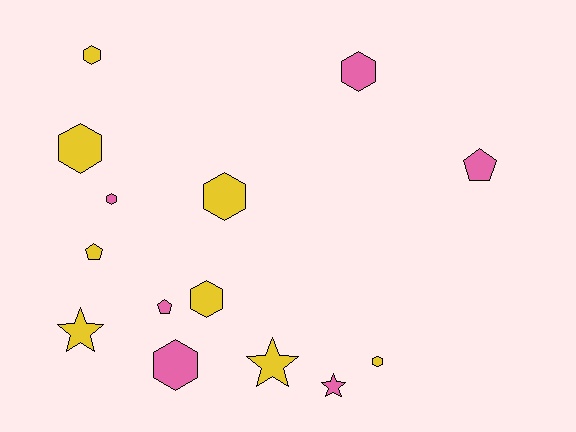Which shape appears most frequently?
Hexagon, with 8 objects.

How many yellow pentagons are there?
There is 1 yellow pentagon.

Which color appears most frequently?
Yellow, with 8 objects.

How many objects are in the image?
There are 14 objects.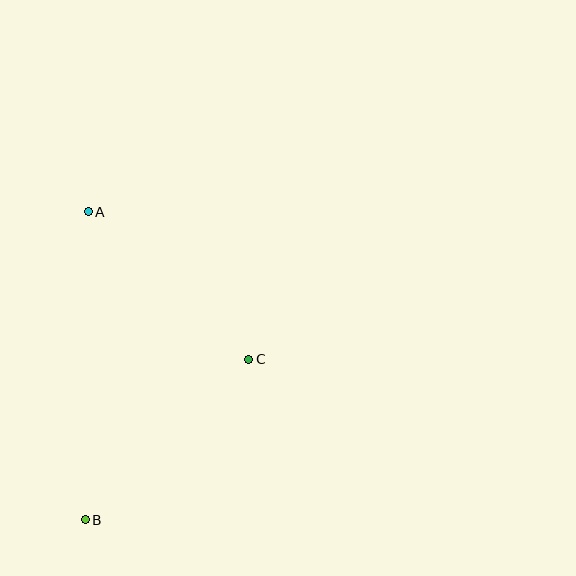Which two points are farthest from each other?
Points A and B are farthest from each other.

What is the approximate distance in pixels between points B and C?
The distance between B and C is approximately 229 pixels.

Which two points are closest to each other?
Points A and C are closest to each other.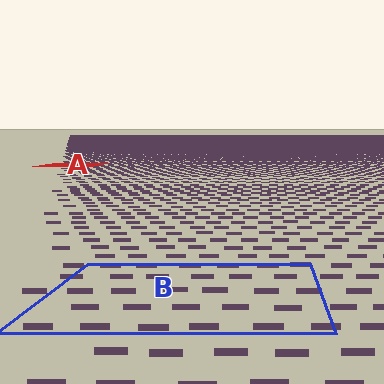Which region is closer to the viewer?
Region B is closer. The texture elements there are larger and more spread out.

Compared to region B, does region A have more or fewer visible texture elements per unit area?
Region A has more texture elements per unit area — they are packed more densely because it is farther away.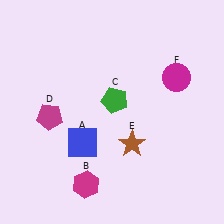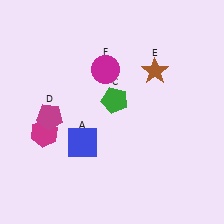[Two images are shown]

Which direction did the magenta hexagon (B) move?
The magenta hexagon (B) moved up.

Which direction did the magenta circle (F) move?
The magenta circle (F) moved left.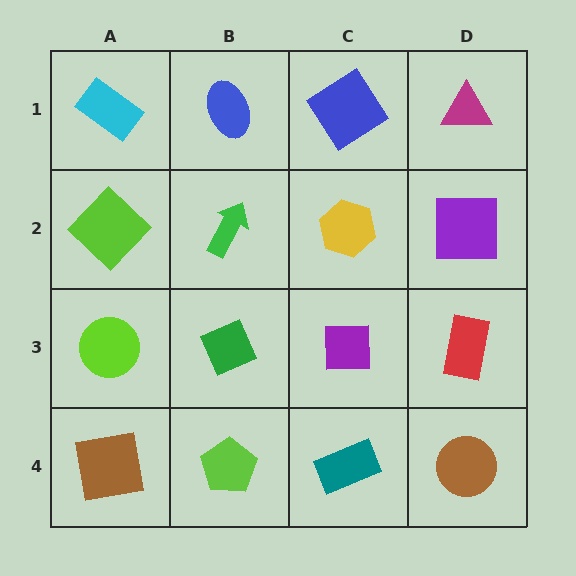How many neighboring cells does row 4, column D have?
2.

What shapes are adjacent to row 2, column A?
A cyan rectangle (row 1, column A), a lime circle (row 3, column A), a green arrow (row 2, column B).